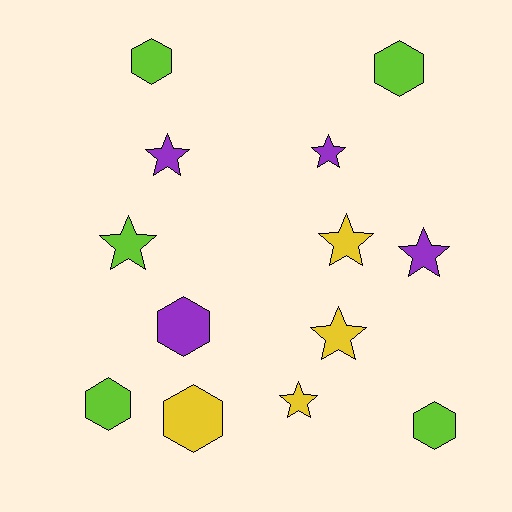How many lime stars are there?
There is 1 lime star.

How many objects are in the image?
There are 13 objects.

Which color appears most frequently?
Lime, with 5 objects.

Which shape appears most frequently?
Star, with 7 objects.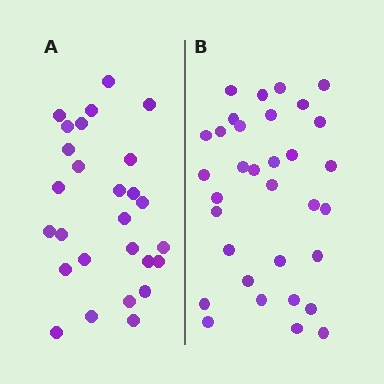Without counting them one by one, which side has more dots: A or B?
Region B (the right region) has more dots.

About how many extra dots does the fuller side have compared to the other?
Region B has about 6 more dots than region A.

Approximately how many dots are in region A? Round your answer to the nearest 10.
About 30 dots. (The exact count is 27, which rounds to 30.)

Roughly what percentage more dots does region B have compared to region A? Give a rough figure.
About 20% more.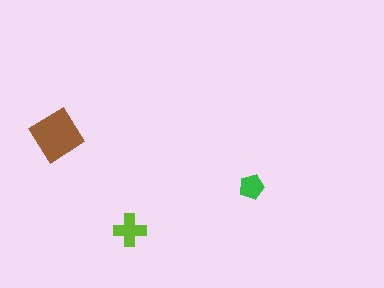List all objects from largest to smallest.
The brown diamond, the lime cross, the green pentagon.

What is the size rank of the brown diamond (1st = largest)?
1st.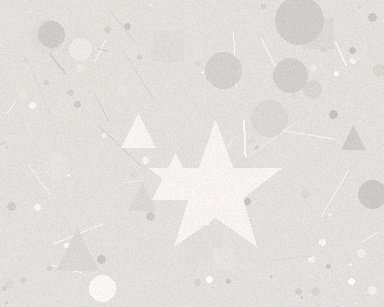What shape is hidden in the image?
A star is hidden in the image.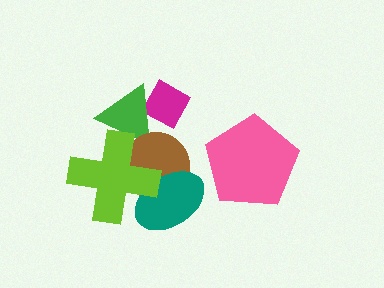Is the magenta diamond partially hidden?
Yes, it is partially covered by another shape.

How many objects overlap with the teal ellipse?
2 objects overlap with the teal ellipse.